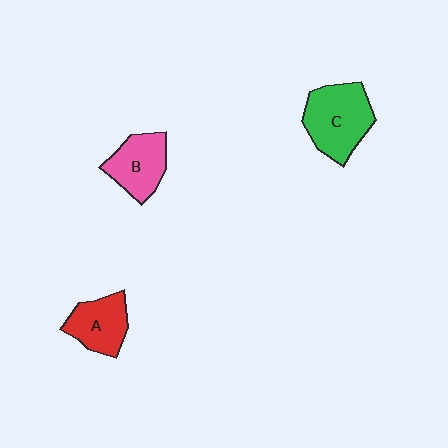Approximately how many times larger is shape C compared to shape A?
Approximately 1.4 times.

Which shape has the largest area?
Shape C (green).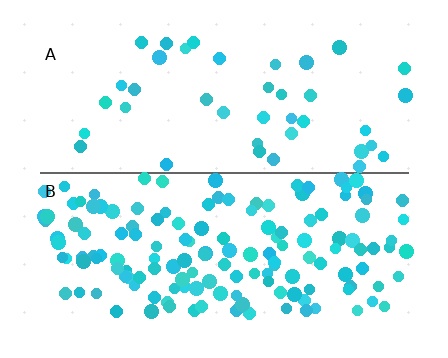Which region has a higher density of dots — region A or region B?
B (the bottom).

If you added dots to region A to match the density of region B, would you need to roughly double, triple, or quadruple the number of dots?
Approximately triple.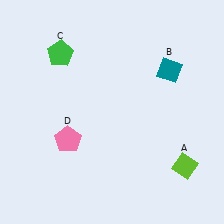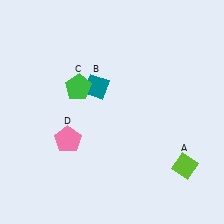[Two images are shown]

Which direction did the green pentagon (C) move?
The green pentagon (C) moved down.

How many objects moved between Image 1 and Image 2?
2 objects moved between the two images.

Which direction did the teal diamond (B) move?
The teal diamond (B) moved left.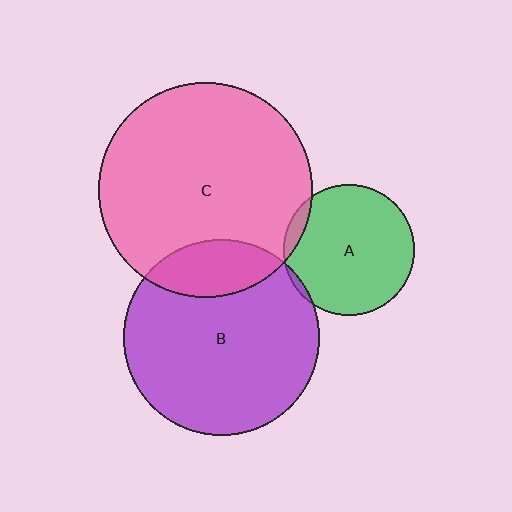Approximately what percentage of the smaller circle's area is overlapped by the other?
Approximately 20%.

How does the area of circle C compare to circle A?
Approximately 2.7 times.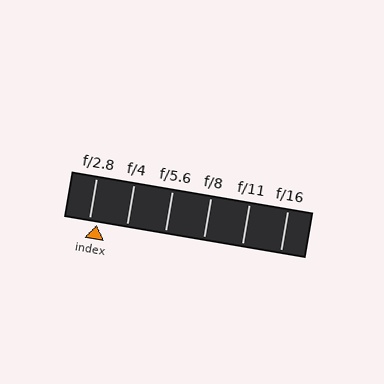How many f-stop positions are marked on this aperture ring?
There are 6 f-stop positions marked.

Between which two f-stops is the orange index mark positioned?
The index mark is between f/2.8 and f/4.